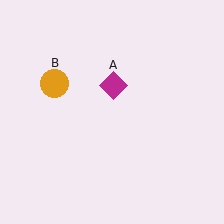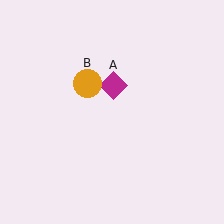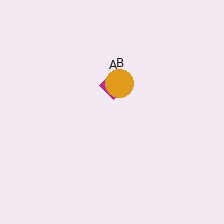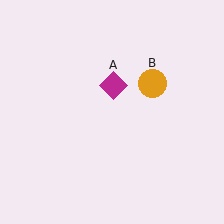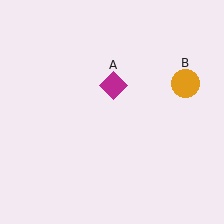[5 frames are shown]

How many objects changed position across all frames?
1 object changed position: orange circle (object B).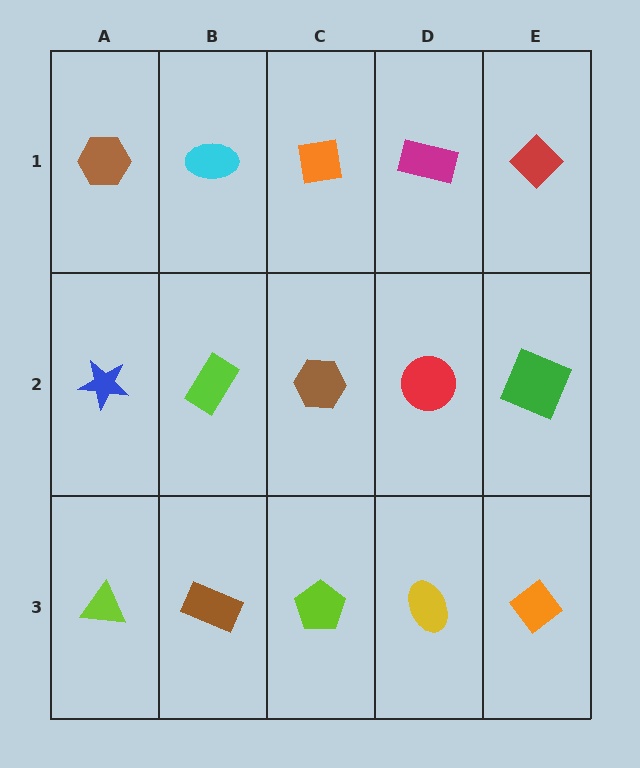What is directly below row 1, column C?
A brown hexagon.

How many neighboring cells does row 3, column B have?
3.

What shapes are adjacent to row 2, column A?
A brown hexagon (row 1, column A), a lime triangle (row 3, column A), a lime rectangle (row 2, column B).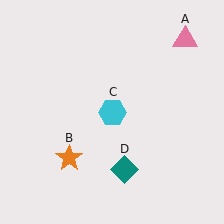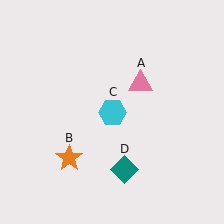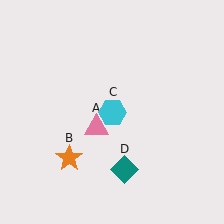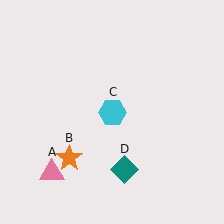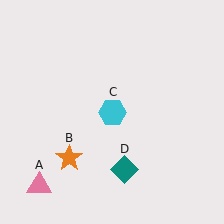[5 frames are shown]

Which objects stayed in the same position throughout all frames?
Orange star (object B) and cyan hexagon (object C) and teal diamond (object D) remained stationary.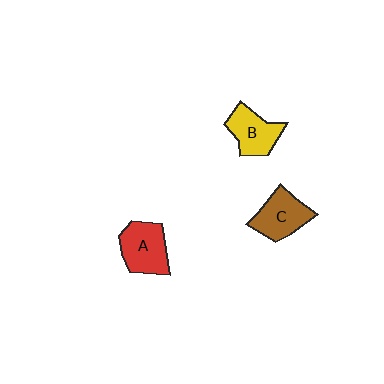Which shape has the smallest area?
Shape B (yellow).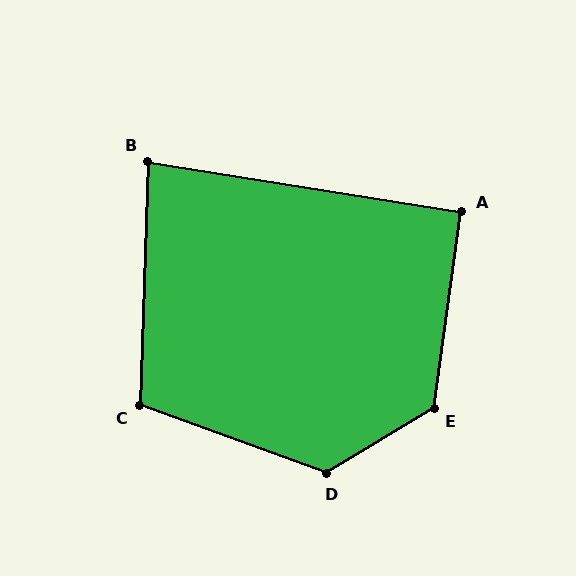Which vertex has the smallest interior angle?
B, at approximately 83 degrees.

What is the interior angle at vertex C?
Approximately 108 degrees (obtuse).